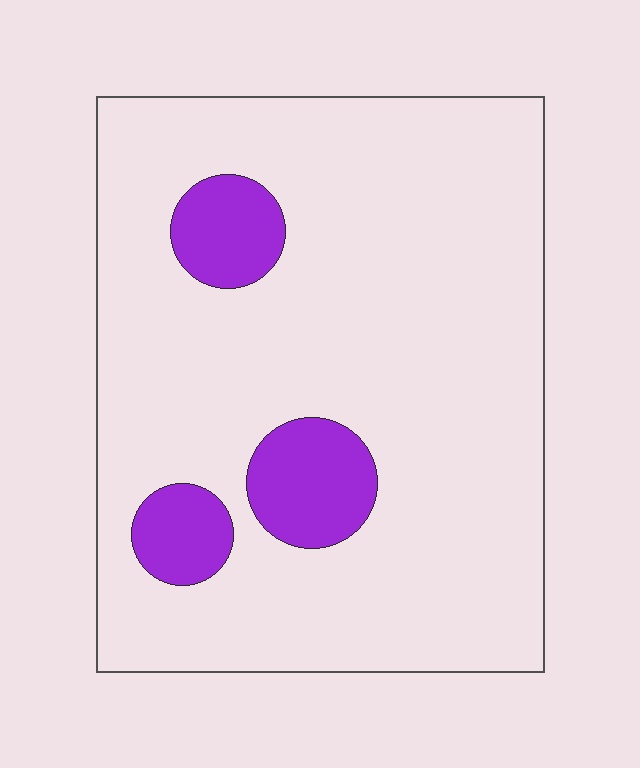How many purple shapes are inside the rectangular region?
3.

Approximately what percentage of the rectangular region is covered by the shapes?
Approximately 15%.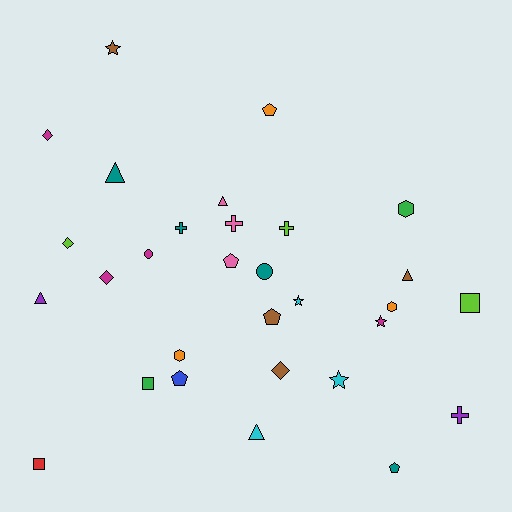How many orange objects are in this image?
There are 3 orange objects.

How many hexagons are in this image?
There are 3 hexagons.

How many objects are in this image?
There are 30 objects.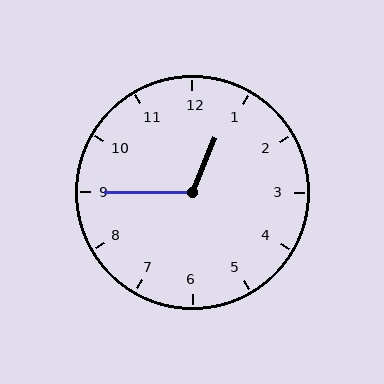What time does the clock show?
12:45.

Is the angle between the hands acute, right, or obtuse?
It is obtuse.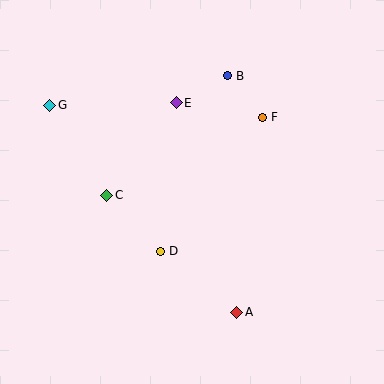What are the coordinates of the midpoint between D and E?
The midpoint between D and E is at (168, 177).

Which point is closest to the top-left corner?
Point G is closest to the top-left corner.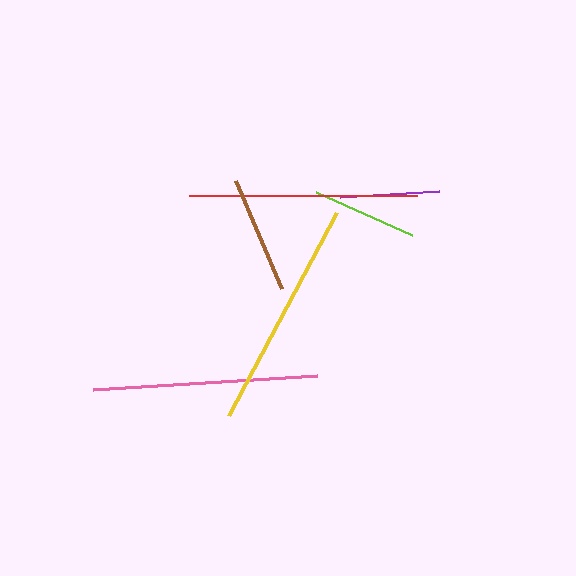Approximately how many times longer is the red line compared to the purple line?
The red line is approximately 2.3 times the length of the purple line.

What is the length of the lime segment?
The lime segment is approximately 105 pixels long.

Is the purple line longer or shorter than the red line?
The red line is longer than the purple line.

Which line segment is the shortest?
The purple line is the shortest at approximately 100 pixels.